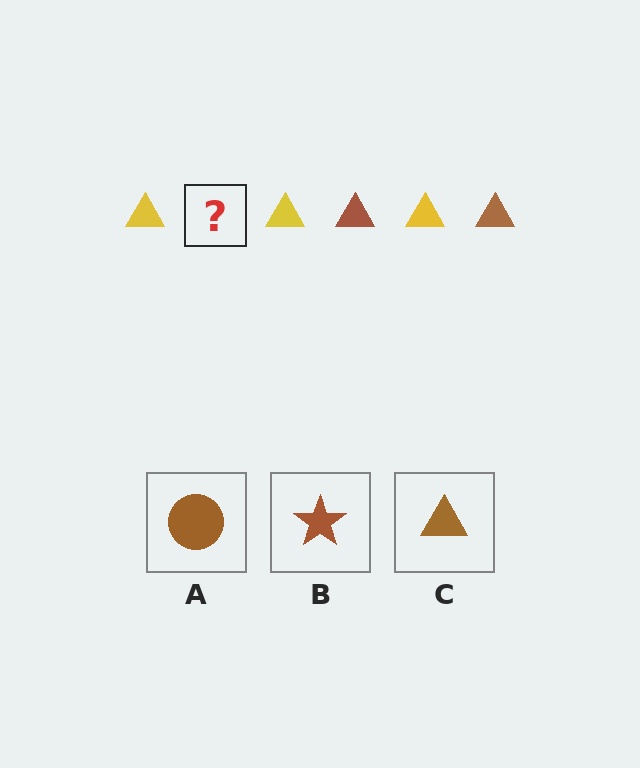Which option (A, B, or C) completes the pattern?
C.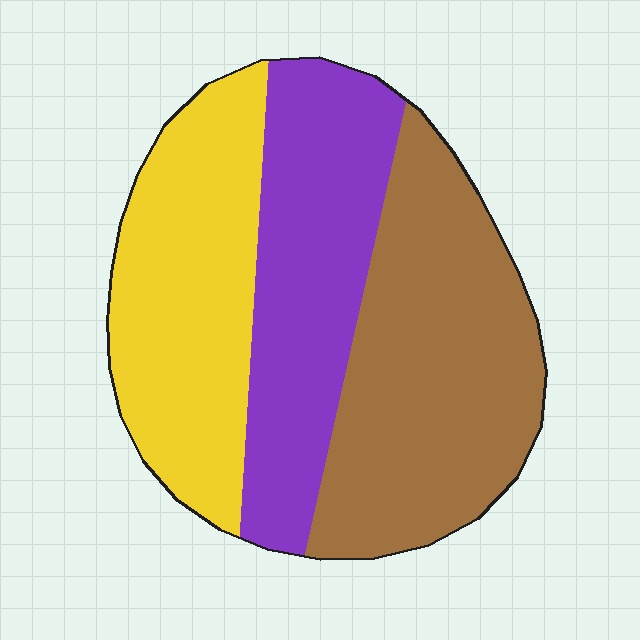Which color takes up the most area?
Brown, at roughly 40%.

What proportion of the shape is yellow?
Yellow takes up between a sixth and a third of the shape.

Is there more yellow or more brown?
Brown.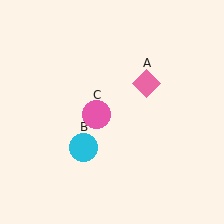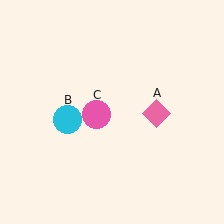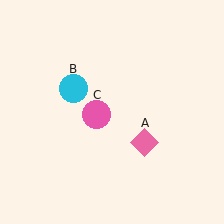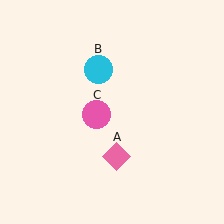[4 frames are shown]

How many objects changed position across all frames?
2 objects changed position: pink diamond (object A), cyan circle (object B).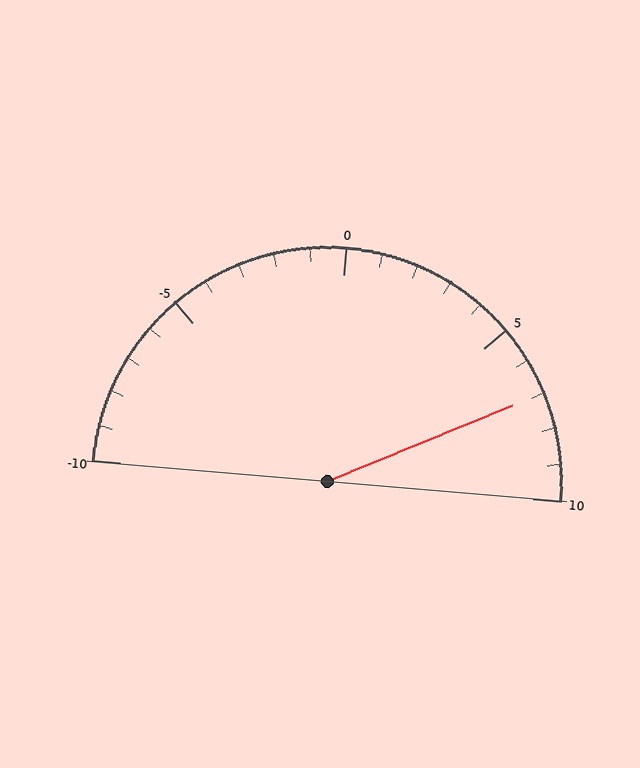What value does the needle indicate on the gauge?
The needle indicates approximately 7.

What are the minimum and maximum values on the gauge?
The gauge ranges from -10 to 10.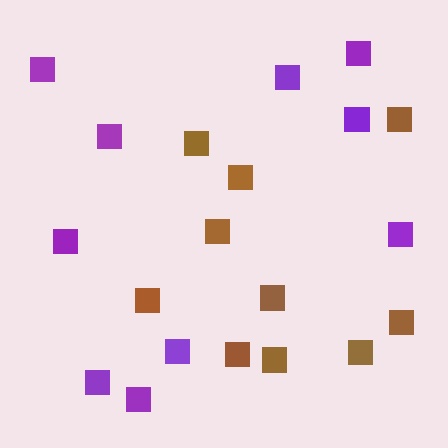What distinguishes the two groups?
There are 2 groups: one group of brown squares (10) and one group of purple squares (10).